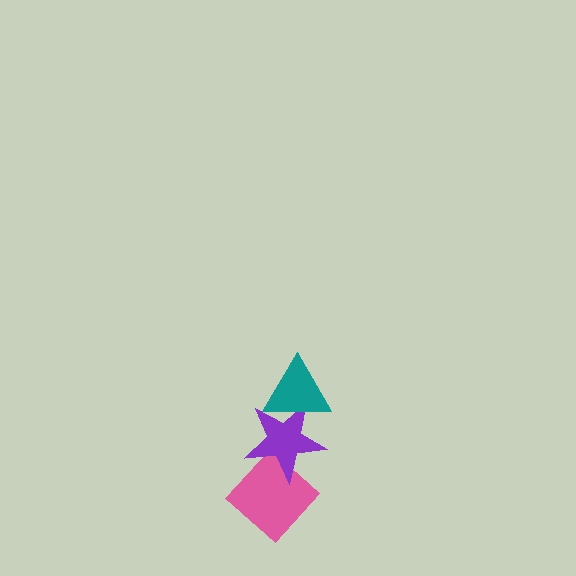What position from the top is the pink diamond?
The pink diamond is 3rd from the top.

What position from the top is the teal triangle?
The teal triangle is 1st from the top.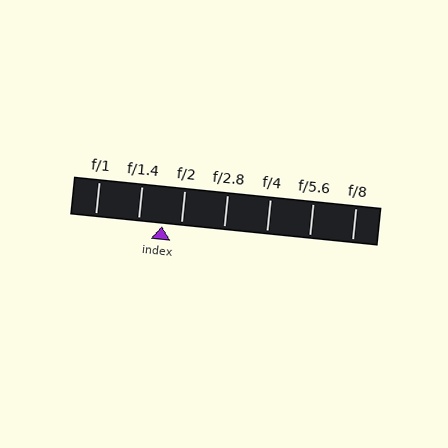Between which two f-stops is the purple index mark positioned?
The index mark is between f/1.4 and f/2.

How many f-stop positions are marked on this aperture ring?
There are 7 f-stop positions marked.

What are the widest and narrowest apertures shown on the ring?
The widest aperture shown is f/1 and the narrowest is f/8.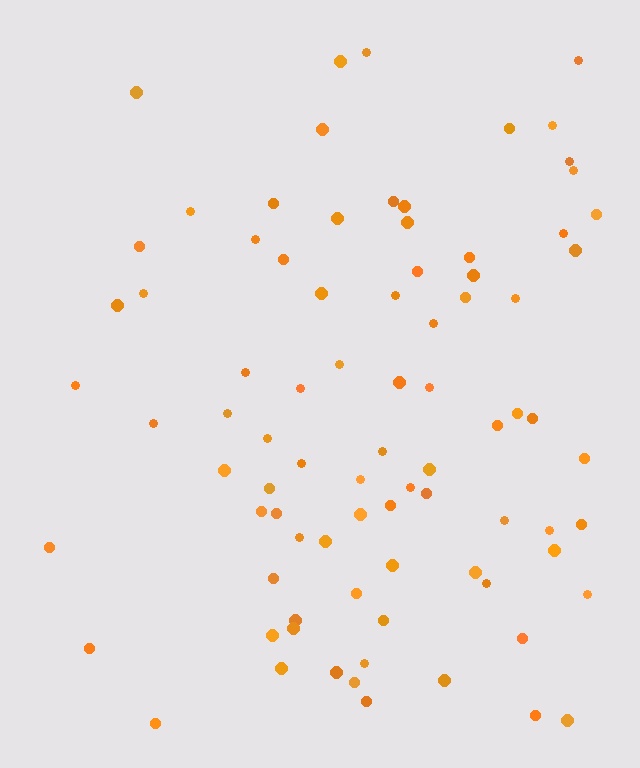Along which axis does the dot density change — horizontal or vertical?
Horizontal.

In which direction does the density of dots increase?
From left to right, with the right side densest.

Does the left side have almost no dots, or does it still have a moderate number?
Still a moderate number, just noticeably fewer than the right.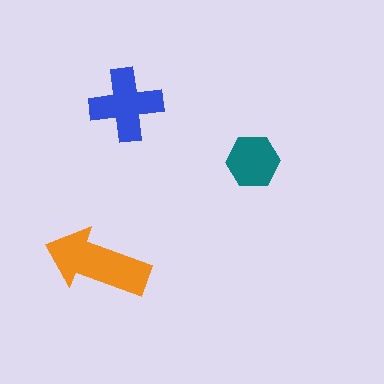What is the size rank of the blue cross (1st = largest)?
2nd.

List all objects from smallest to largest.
The teal hexagon, the blue cross, the orange arrow.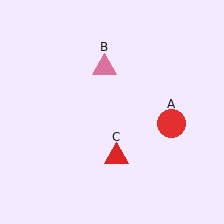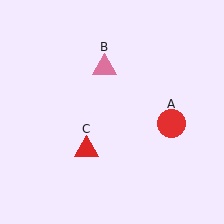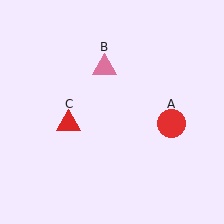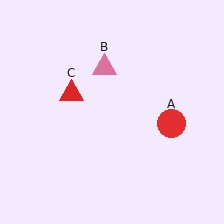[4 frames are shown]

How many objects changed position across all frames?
1 object changed position: red triangle (object C).